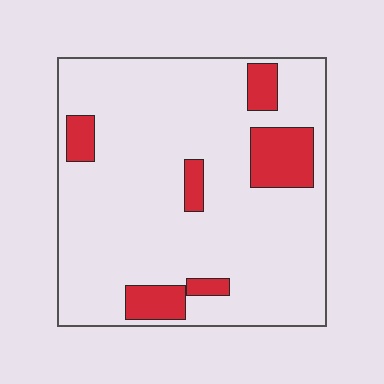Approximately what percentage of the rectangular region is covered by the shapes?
Approximately 15%.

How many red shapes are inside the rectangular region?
6.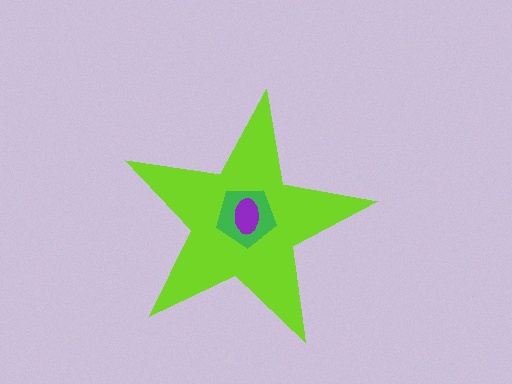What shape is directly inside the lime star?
The green pentagon.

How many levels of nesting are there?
3.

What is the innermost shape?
The purple ellipse.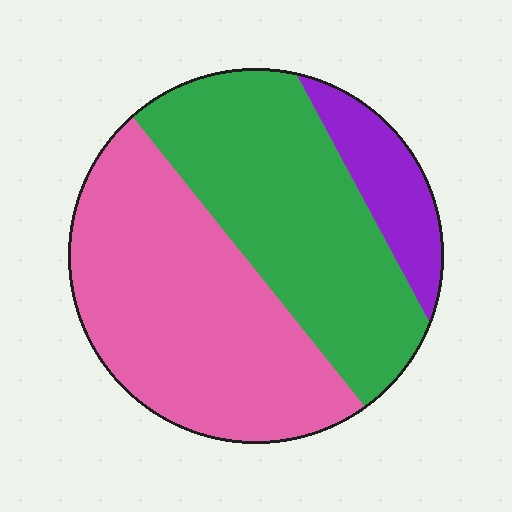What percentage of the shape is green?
Green covers around 40% of the shape.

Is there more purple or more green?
Green.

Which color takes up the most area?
Pink, at roughly 45%.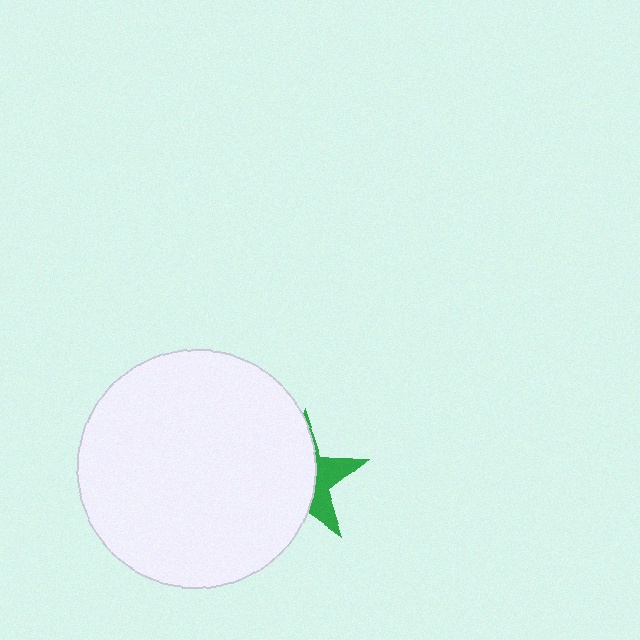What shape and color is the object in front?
The object in front is a white circle.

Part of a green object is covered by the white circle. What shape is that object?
It is a star.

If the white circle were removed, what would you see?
You would see the complete green star.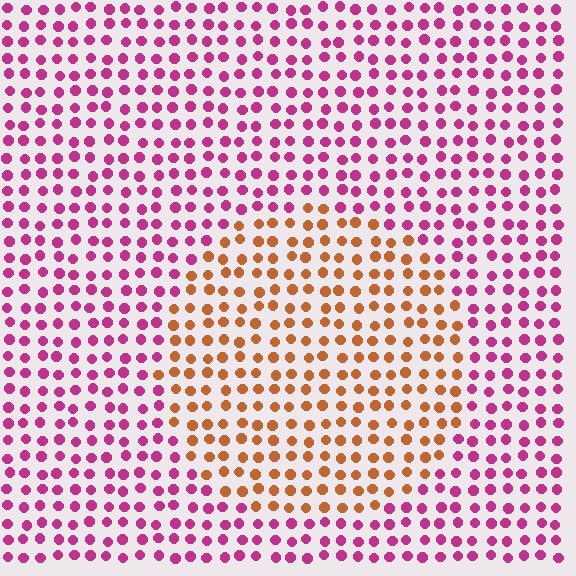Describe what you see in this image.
The image is filled with small magenta elements in a uniform arrangement. A circle-shaped region is visible where the elements are tinted to a slightly different hue, forming a subtle color boundary.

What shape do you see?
I see a circle.